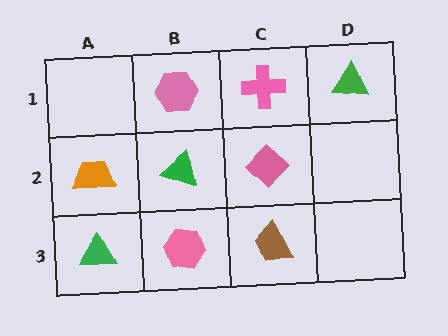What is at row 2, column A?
An orange trapezoid.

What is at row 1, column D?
A green triangle.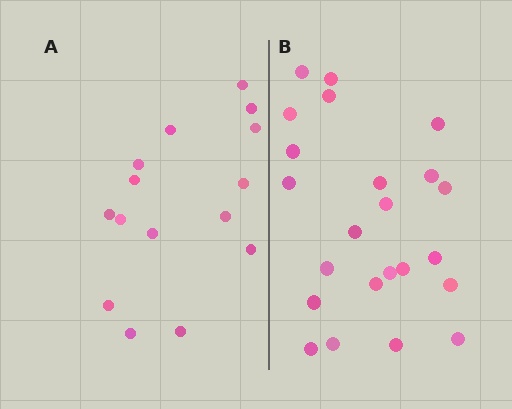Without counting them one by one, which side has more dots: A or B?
Region B (the right region) has more dots.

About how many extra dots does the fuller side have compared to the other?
Region B has roughly 8 or so more dots than region A.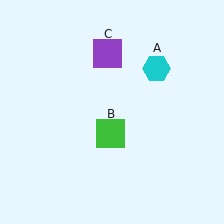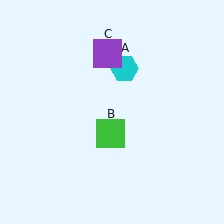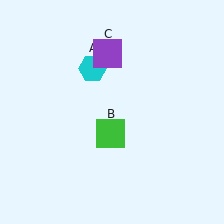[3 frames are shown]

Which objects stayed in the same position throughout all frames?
Green square (object B) and purple square (object C) remained stationary.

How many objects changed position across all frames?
1 object changed position: cyan hexagon (object A).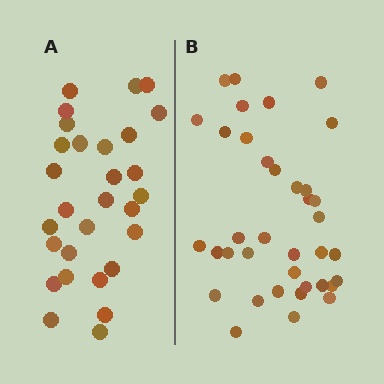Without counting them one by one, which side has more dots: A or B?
Region B (the right region) has more dots.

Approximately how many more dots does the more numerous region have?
Region B has roughly 8 or so more dots than region A.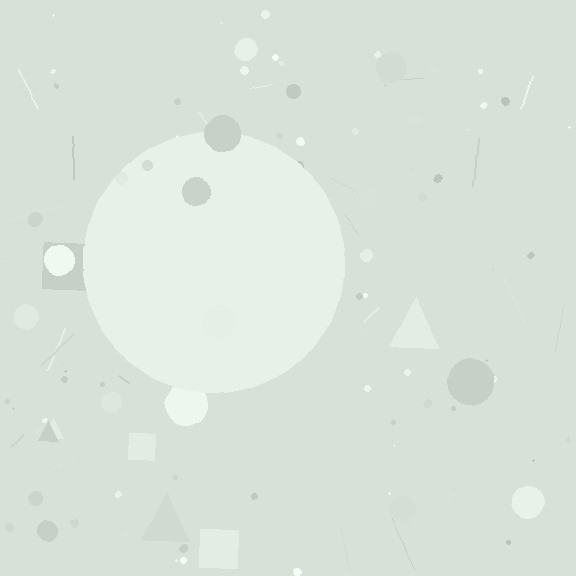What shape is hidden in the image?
A circle is hidden in the image.